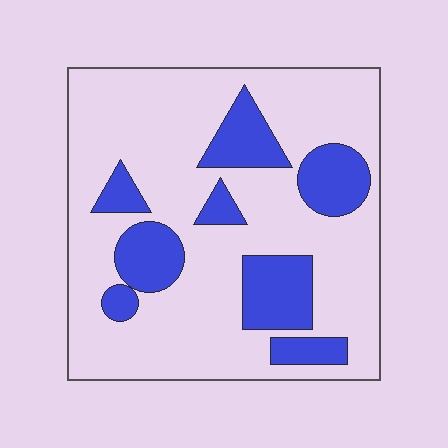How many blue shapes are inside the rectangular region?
8.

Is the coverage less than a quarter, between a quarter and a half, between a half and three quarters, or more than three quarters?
Less than a quarter.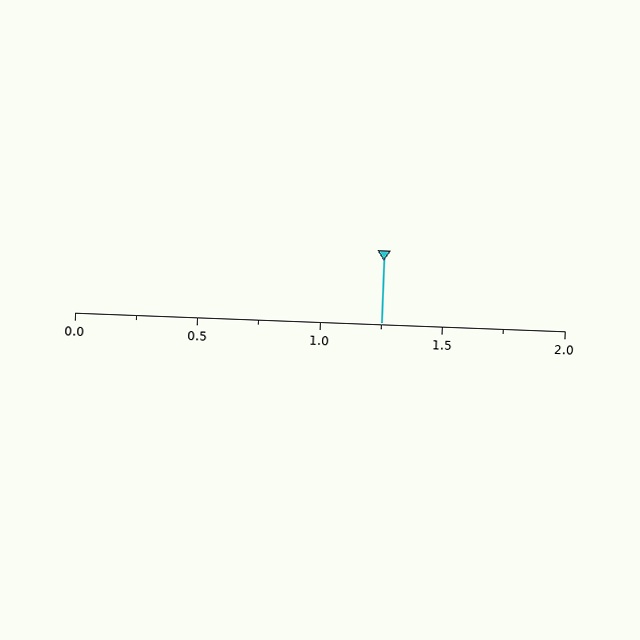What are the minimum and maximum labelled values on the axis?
The axis runs from 0.0 to 2.0.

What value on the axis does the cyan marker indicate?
The marker indicates approximately 1.25.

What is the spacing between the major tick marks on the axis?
The major ticks are spaced 0.5 apart.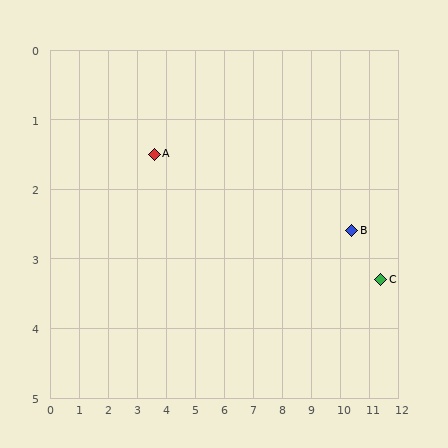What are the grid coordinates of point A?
Point A is at approximately (3.6, 1.5).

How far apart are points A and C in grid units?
Points A and C are about 8.0 grid units apart.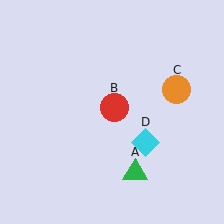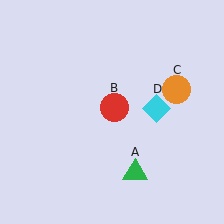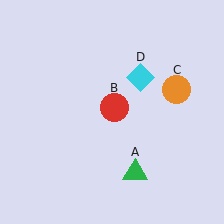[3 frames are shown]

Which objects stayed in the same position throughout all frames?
Green triangle (object A) and red circle (object B) and orange circle (object C) remained stationary.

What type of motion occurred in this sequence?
The cyan diamond (object D) rotated counterclockwise around the center of the scene.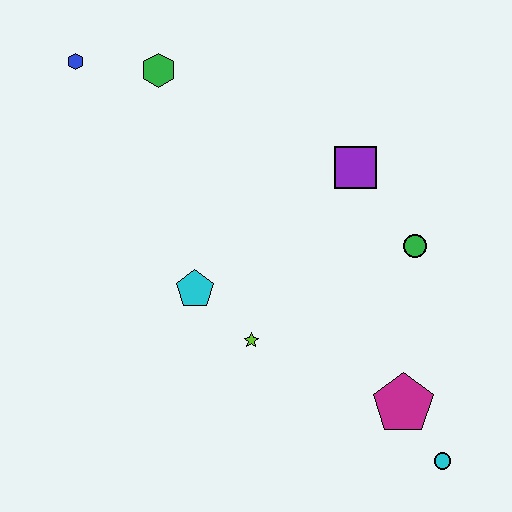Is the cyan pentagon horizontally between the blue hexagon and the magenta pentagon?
Yes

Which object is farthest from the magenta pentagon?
The blue hexagon is farthest from the magenta pentagon.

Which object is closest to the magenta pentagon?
The cyan circle is closest to the magenta pentagon.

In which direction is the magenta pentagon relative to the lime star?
The magenta pentagon is to the right of the lime star.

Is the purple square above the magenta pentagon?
Yes